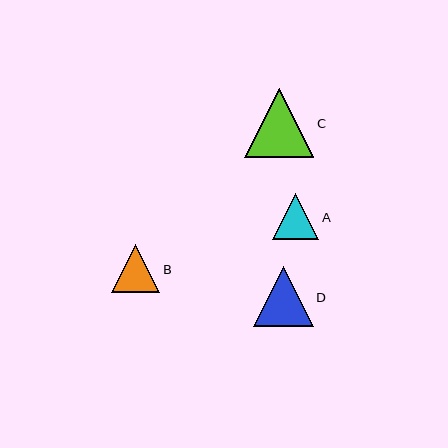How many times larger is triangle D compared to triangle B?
Triangle D is approximately 1.2 times the size of triangle B.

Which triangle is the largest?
Triangle C is the largest with a size of approximately 69 pixels.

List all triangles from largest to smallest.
From largest to smallest: C, D, B, A.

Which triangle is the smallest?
Triangle A is the smallest with a size of approximately 46 pixels.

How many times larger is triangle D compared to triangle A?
Triangle D is approximately 1.3 times the size of triangle A.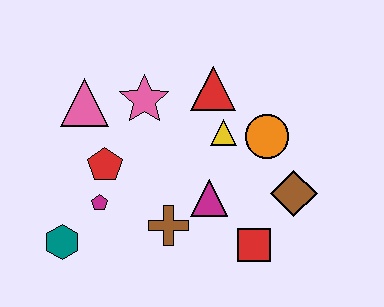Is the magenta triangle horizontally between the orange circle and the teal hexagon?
Yes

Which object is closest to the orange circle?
The yellow triangle is closest to the orange circle.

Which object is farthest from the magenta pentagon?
The brown diamond is farthest from the magenta pentagon.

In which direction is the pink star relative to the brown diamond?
The pink star is to the left of the brown diamond.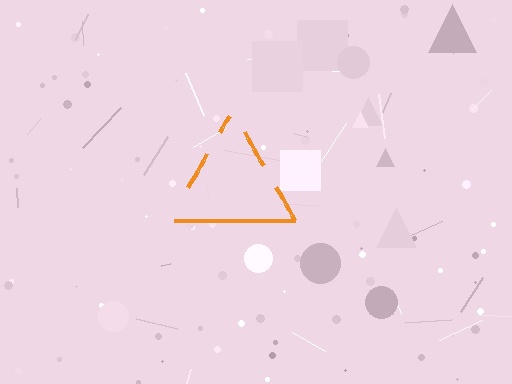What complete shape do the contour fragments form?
The contour fragments form a triangle.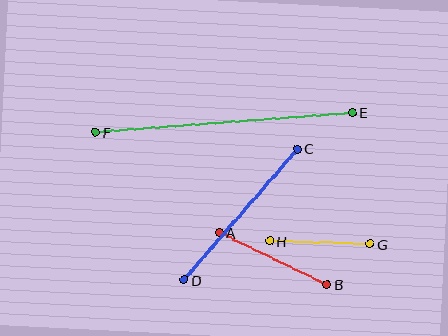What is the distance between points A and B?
The distance is approximately 120 pixels.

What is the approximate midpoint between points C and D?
The midpoint is at approximately (241, 214) pixels.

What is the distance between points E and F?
The distance is approximately 257 pixels.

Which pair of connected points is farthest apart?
Points E and F are farthest apart.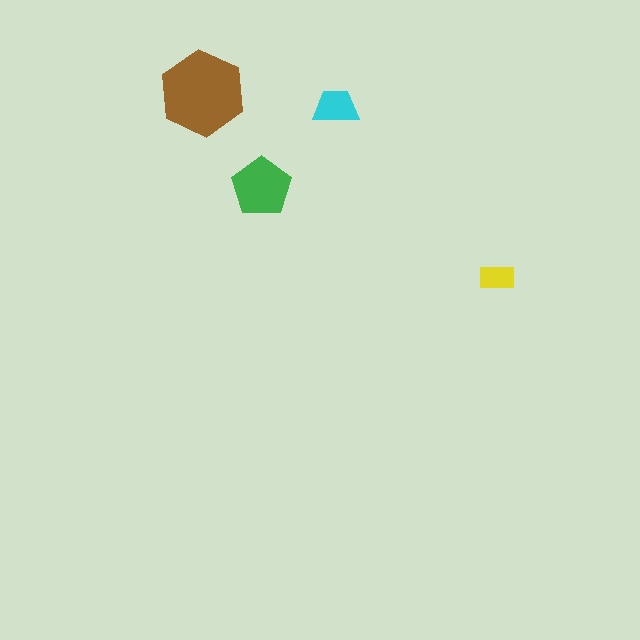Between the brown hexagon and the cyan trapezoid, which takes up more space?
The brown hexagon.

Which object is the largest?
The brown hexagon.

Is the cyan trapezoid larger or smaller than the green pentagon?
Smaller.